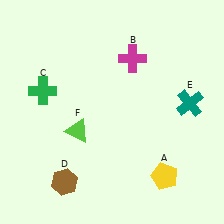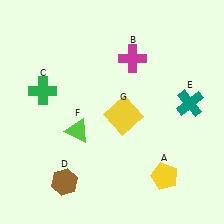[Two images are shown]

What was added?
A yellow square (G) was added in Image 2.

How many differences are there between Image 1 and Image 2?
There is 1 difference between the two images.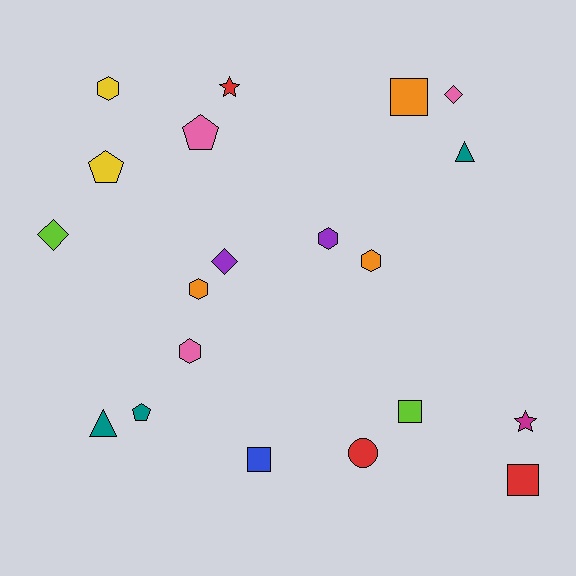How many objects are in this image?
There are 20 objects.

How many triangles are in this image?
There are 2 triangles.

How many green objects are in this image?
There are no green objects.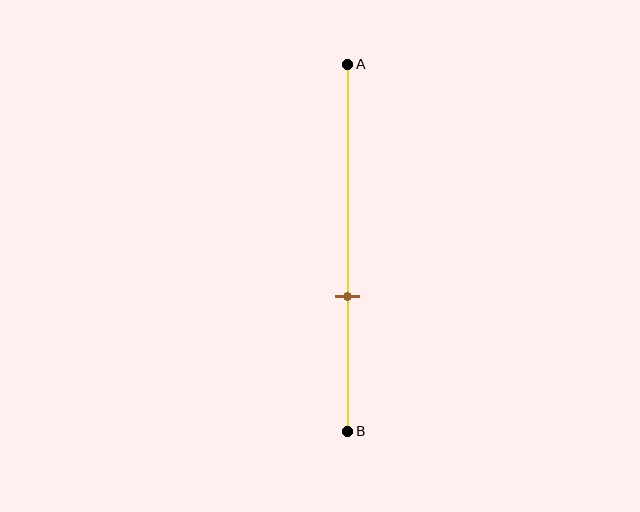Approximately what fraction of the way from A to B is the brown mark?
The brown mark is approximately 65% of the way from A to B.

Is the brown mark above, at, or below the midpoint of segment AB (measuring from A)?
The brown mark is below the midpoint of segment AB.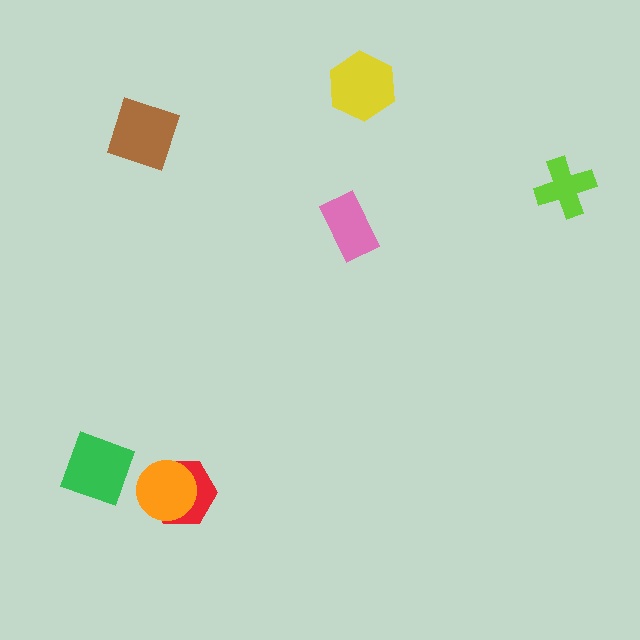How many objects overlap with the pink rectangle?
0 objects overlap with the pink rectangle.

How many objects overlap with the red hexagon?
1 object overlaps with the red hexagon.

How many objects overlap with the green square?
0 objects overlap with the green square.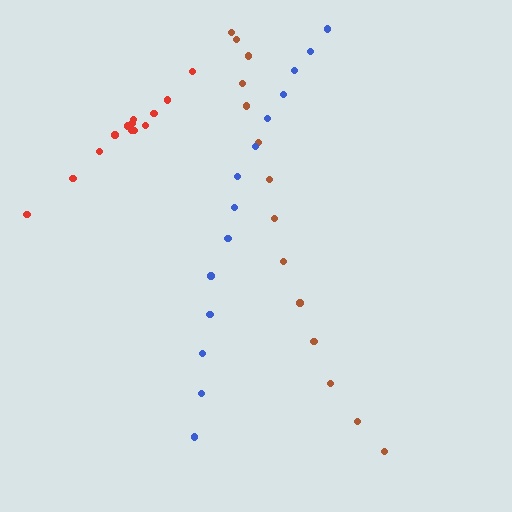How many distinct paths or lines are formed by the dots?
There are 3 distinct paths.